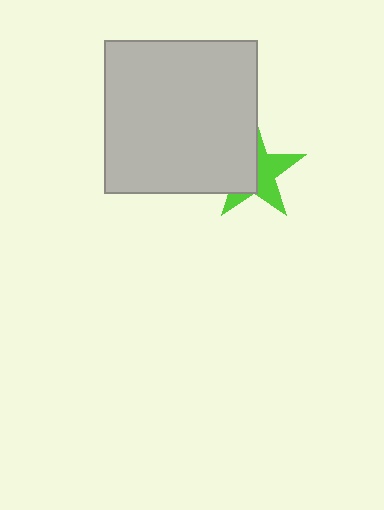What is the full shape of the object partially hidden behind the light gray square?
The partially hidden object is a lime star.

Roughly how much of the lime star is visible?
About half of it is visible (roughly 51%).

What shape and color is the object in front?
The object in front is a light gray square.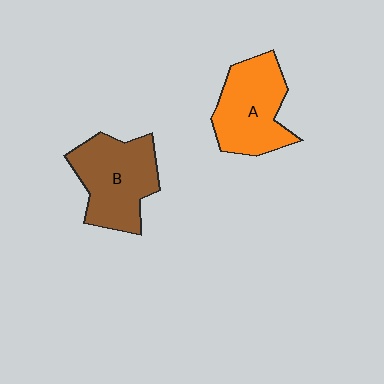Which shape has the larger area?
Shape B (brown).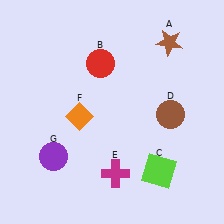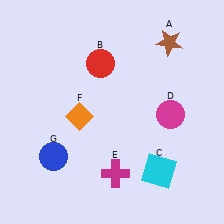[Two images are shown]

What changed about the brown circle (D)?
In Image 1, D is brown. In Image 2, it changed to magenta.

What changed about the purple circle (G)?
In Image 1, G is purple. In Image 2, it changed to blue.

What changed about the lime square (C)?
In Image 1, C is lime. In Image 2, it changed to cyan.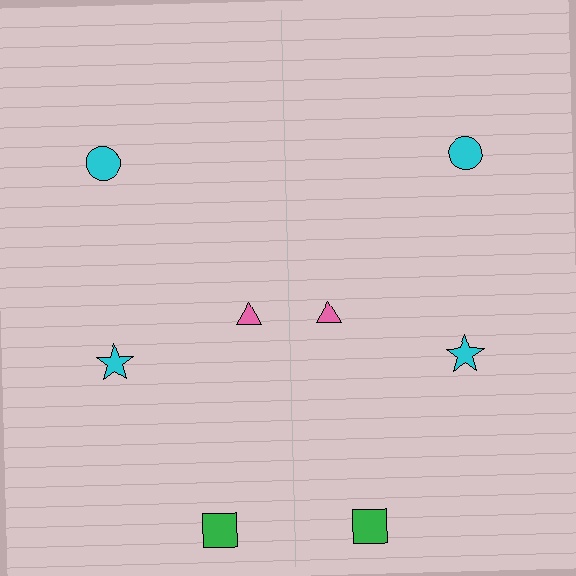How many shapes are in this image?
There are 8 shapes in this image.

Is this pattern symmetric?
Yes, this pattern has bilateral (reflection) symmetry.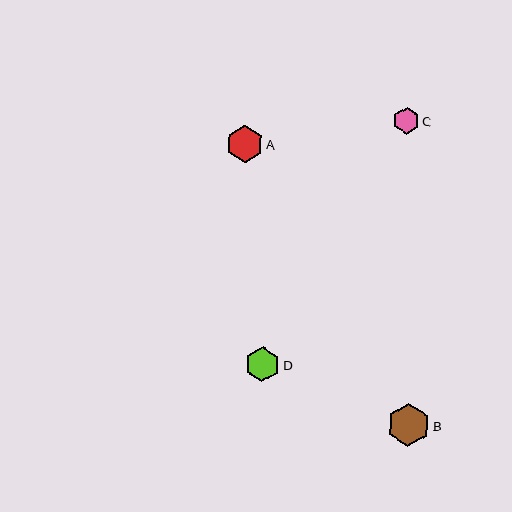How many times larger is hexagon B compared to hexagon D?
Hexagon B is approximately 1.2 times the size of hexagon D.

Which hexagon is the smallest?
Hexagon C is the smallest with a size of approximately 27 pixels.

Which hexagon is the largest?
Hexagon B is the largest with a size of approximately 43 pixels.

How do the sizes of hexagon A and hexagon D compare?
Hexagon A and hexagon D are approximately the same size.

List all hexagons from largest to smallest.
From largest to smallest: B, A, D, C.